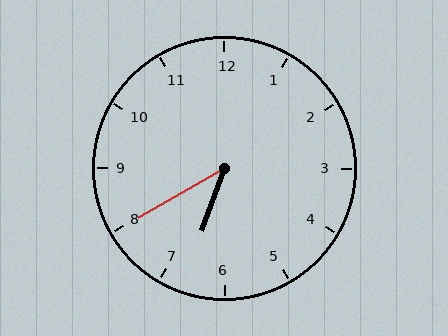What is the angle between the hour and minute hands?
Approximately 40 degrees.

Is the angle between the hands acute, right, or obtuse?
It is acute.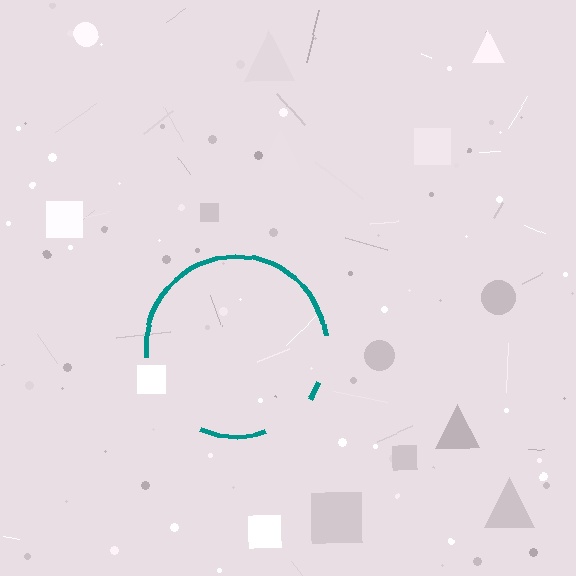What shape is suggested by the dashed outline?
The dashed outline suggests a circle.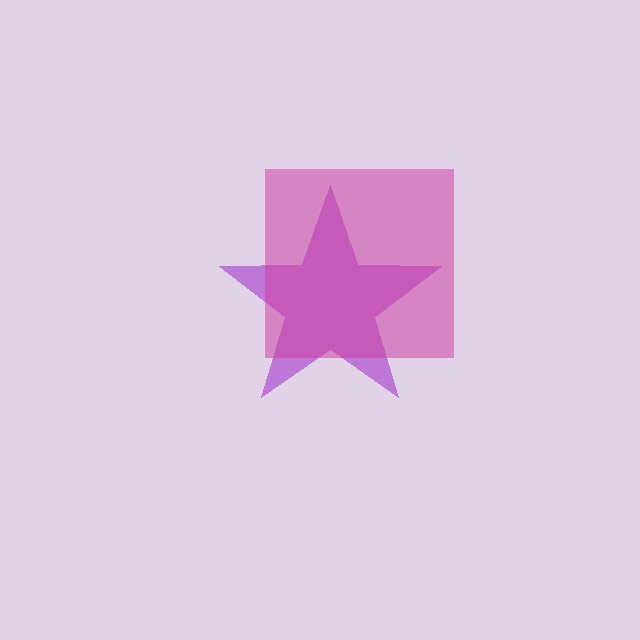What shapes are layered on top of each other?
The layered shapes are: a purple star, a magenta square.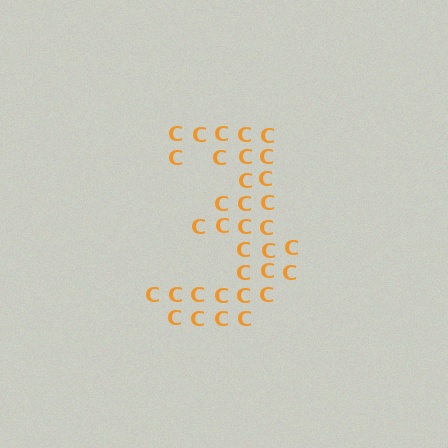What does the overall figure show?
The overall figure shows the digit 3.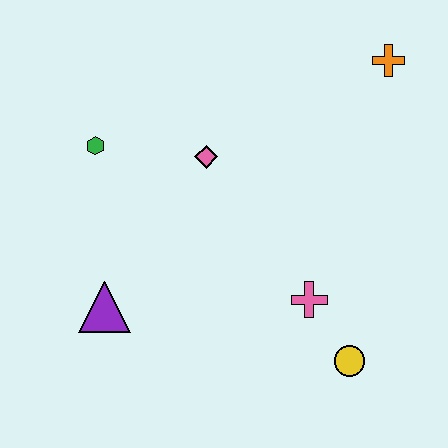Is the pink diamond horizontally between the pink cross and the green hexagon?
Yes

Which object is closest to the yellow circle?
The pink cross is closest to the yellow circle.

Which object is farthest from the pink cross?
The green hexagon is farthest from the pink cross.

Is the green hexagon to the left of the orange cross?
Yes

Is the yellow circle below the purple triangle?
Yes